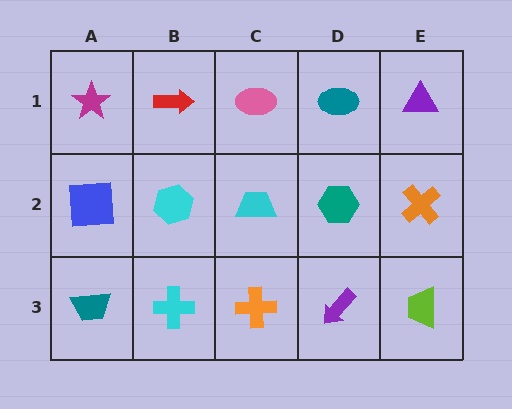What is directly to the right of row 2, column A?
A cyan hexagon.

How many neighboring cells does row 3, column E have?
2.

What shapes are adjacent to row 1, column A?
A blue square (row 2, column A), a red arrow (row 1, column B).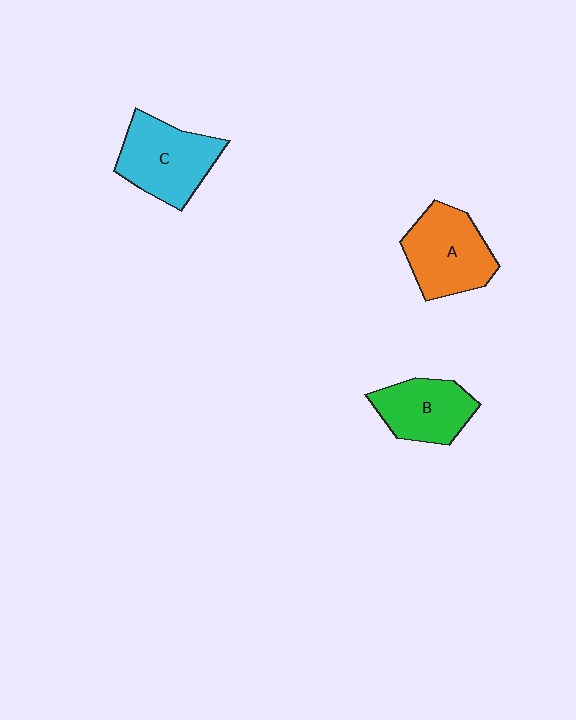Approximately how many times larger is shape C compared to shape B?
Approximately 1.2 times.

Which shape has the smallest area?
Shape B (green).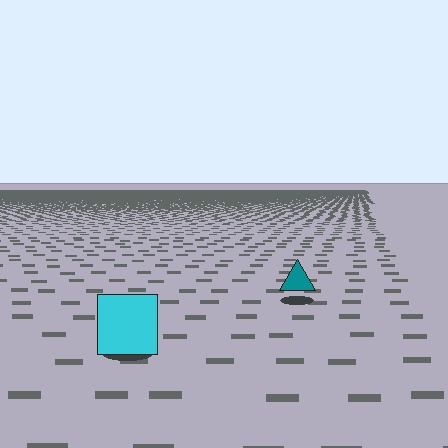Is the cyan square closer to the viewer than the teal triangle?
Yes. The cyan square is closer — you can tell from the texture gradient: the ground texture is coarser near it.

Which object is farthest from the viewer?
The teal triangle is farthest from the viewer. It appears smaller and the ground texture around it is denser.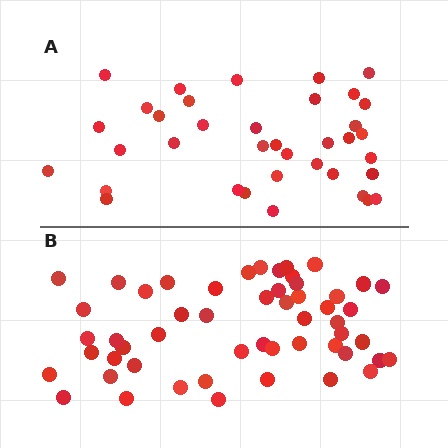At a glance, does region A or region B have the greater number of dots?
Region B (the bottom region) has more dots.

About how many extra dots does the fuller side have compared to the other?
Region B has approximately 15 more dots than region A.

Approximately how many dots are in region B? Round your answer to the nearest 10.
About 50 dots. (The exact count is 53, which rounds to 50.)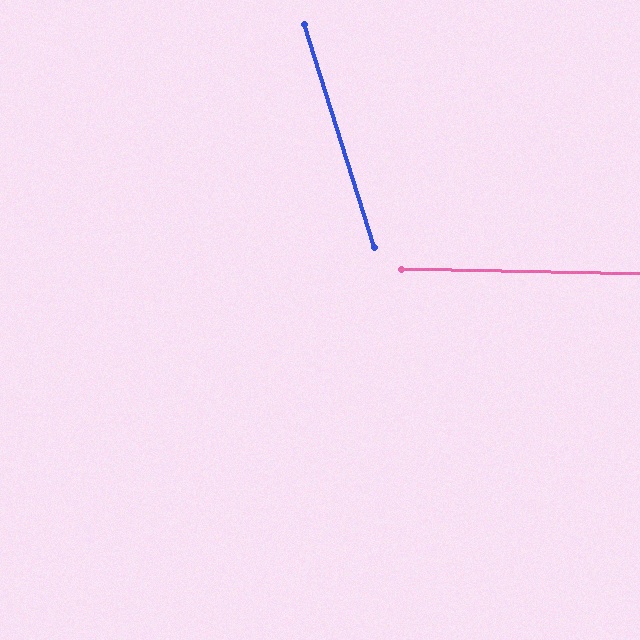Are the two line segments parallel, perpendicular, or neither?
Neither parallel nor perpendicular — they differ by about 71°.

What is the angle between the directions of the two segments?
Approximately 71 degrees.